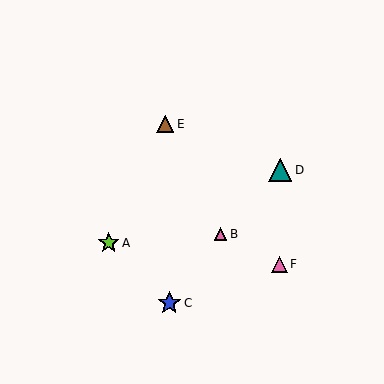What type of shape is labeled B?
Shape B is a pink triangle.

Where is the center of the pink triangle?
The center of the pink triangle is at (220, 234).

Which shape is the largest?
The teal triangle (labeled D) is the largest.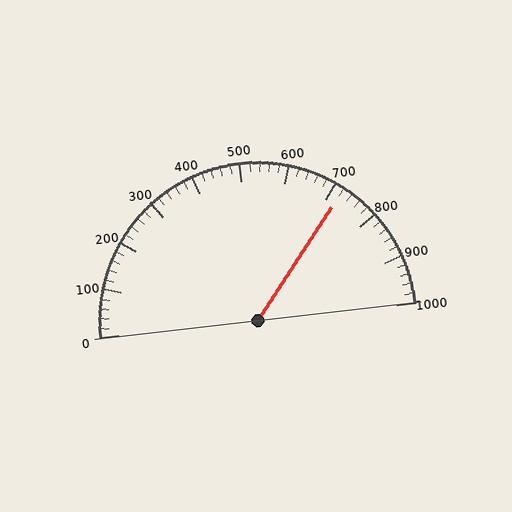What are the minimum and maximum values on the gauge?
The gauge ranges from 0 to 1000.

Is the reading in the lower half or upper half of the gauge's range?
The reading is in the upper half of the range (0 to 1000).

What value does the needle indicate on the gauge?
The needle indicates approximately 720.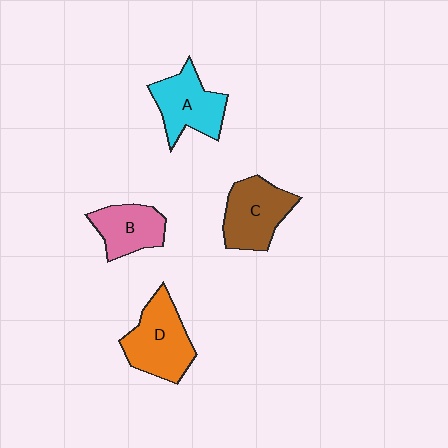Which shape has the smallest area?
Shape B (pink).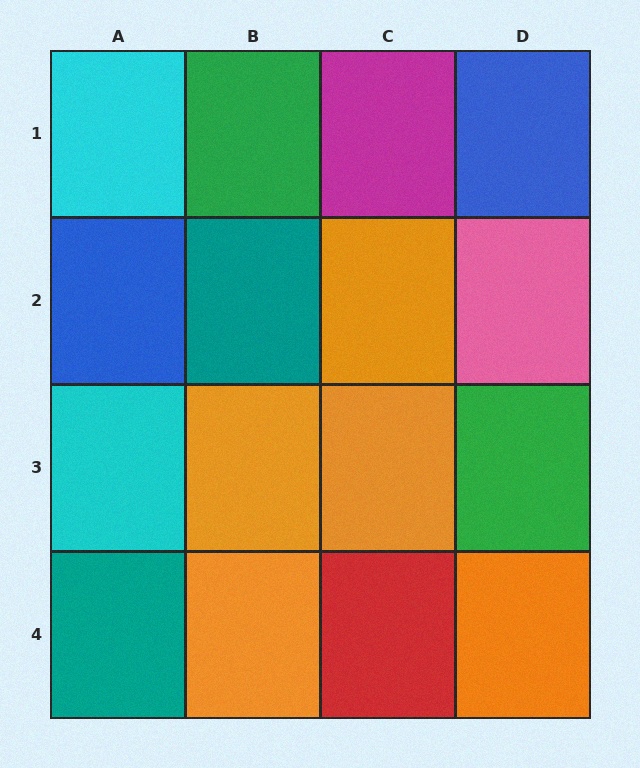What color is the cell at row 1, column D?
Blue.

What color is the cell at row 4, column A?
Teal.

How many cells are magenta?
1 cell is magenta.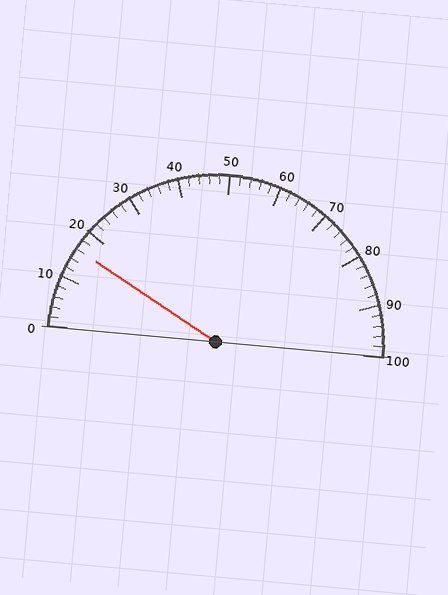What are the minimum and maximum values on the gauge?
The gauge ranges from 0 to 100.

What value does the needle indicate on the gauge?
The needle indicates approximately 16.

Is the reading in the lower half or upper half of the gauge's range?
The reading is in the lower half of the range (0 to 100).